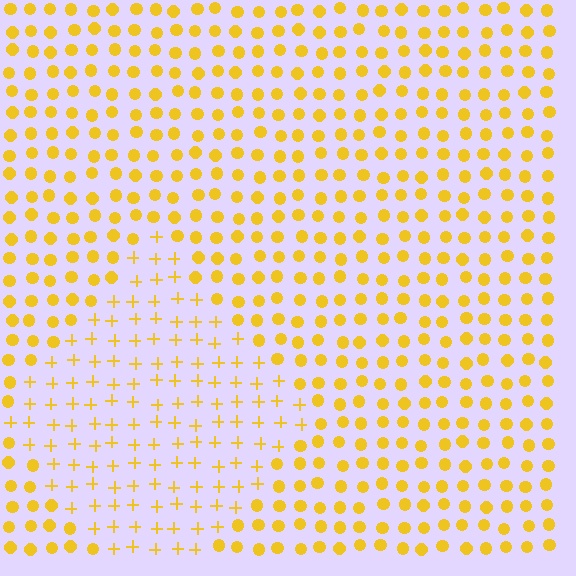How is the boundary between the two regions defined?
The boundary is defined by a change in element shape: plus signs inside vs. circles outside. All elements share the same color and spacing.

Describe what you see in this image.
The image is filled with small yellow elements arranged in a uniform grid. A diamond-shaped region contains plus signs, while the surrounding area contains circles. The boundary is defined purely by the change in element shape.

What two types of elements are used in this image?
The image uses plus signs inside the diamond region and circles outside it.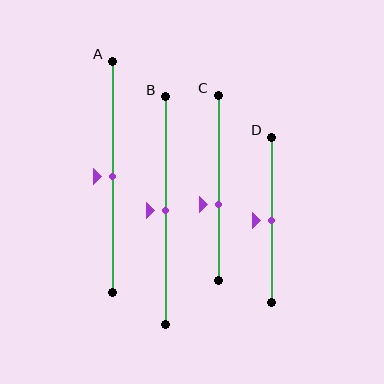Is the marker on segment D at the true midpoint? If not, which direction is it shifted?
Yes, the marker on segment D is at the true midpoint.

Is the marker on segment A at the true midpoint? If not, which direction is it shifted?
Yes, the marker on segment A is at the true midpoint.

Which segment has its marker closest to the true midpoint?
Segment A has its marker closest to the true midpoint.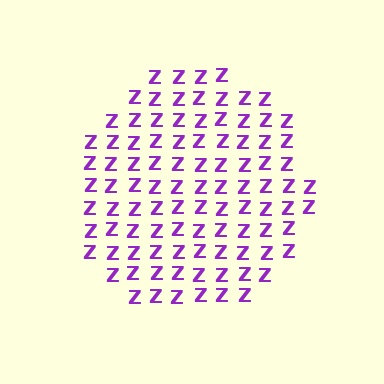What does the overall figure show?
The overall figure shows a circle.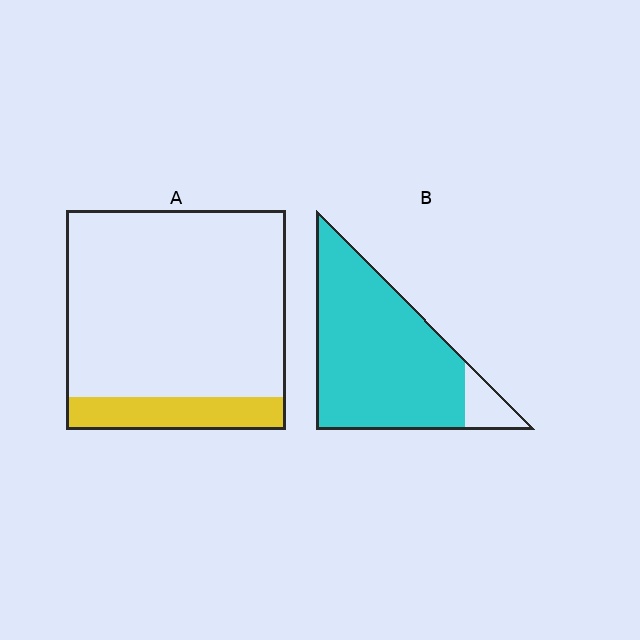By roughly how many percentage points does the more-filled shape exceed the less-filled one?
By roughly 75 percentage points (B over A).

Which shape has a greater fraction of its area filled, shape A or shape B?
Shape B.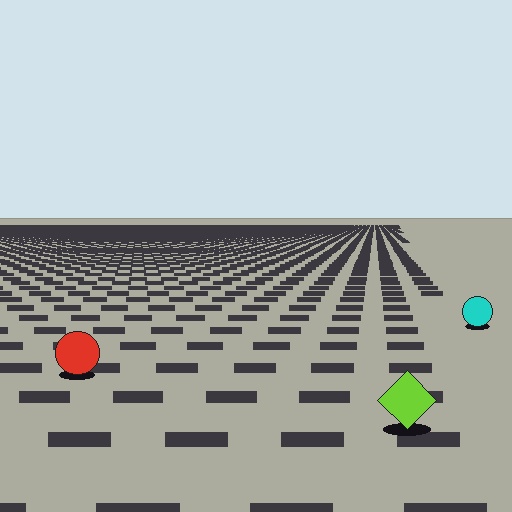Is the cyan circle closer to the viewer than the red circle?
No. The red circle is closer — you can tell from the texture gradient: the ground texture is coarser near it.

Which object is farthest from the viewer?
The cyan circle is farthest from the viewer. It appears smaller and the ground texture around it is denser.